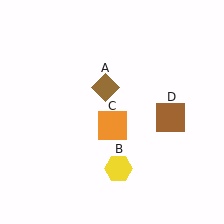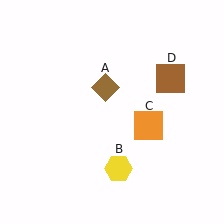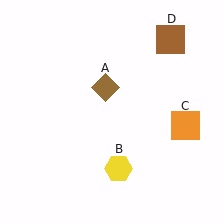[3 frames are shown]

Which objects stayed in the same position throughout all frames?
Brown diamond (object A) and yellow hexagon (object B) remained stationary.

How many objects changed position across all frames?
2 objects changed position: orange square (object C), brown square (object D).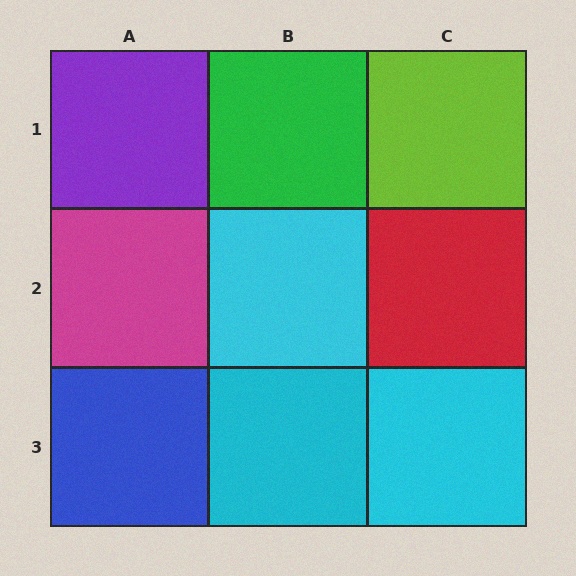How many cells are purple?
1 cell is purple.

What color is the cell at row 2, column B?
Cyan.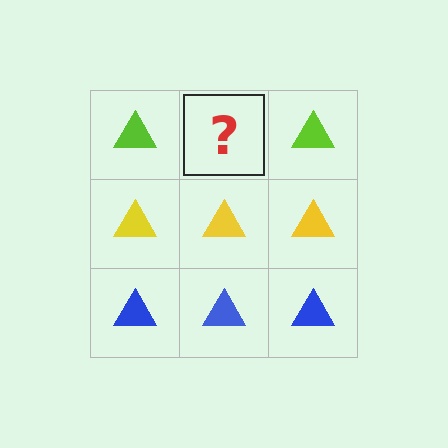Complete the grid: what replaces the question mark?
The question mark should be replaced with a lime triangle.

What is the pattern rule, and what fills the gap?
The rule is that each row has a consistent color. The gap should be filled with a lime triangle.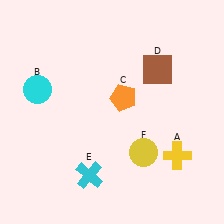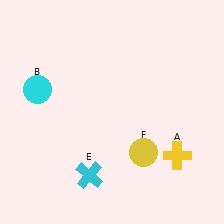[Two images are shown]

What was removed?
The orange pentagon (C), the brown square (D) were removed in Image 2.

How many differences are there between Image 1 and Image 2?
There are 2 differences between the two images.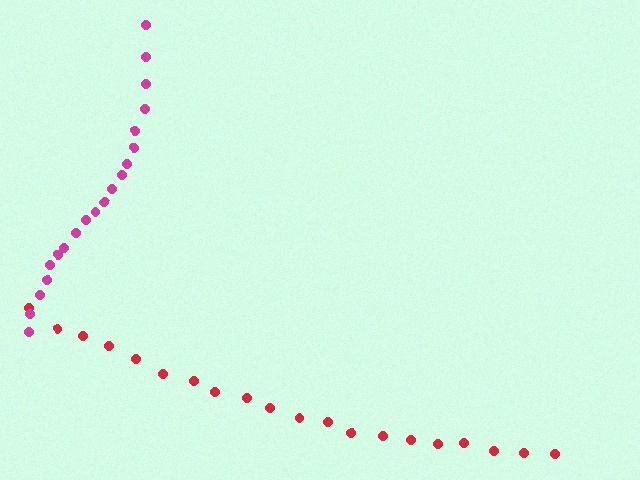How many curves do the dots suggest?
There are 2 distinct paths.